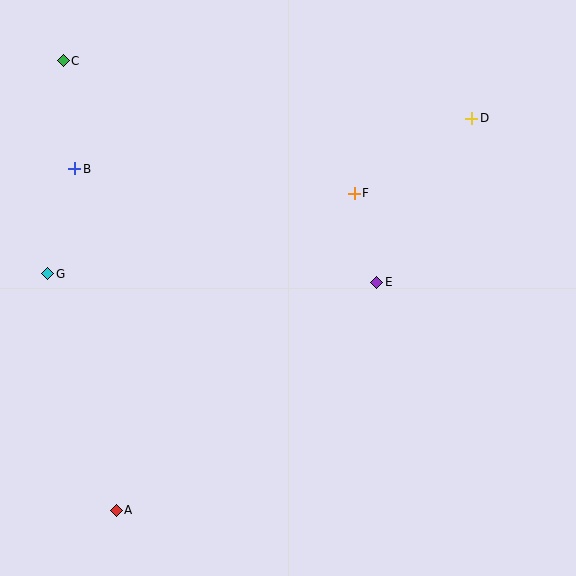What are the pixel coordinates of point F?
Point F is at (354, 193).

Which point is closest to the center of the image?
Point E at (377, 282) is closest to the center.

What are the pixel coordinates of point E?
Point E is at (377, 282).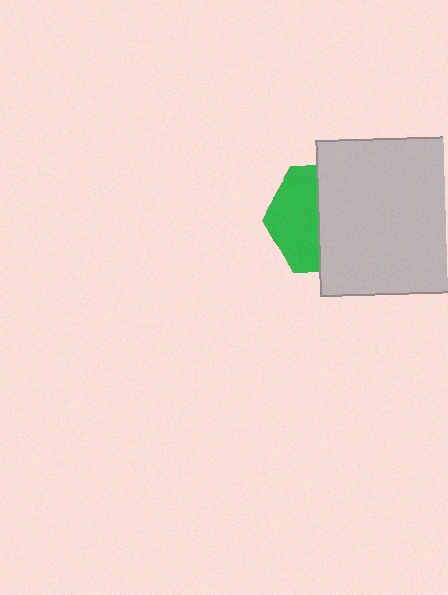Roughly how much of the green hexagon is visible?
A small part of it is visible (roughly 44%).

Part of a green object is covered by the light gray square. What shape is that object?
It is a hexagon.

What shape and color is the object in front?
The object in front is a light gray square.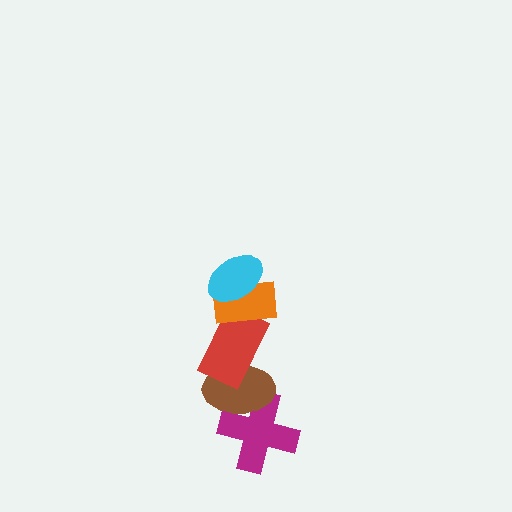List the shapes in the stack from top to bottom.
From top to bottom: the cyan ellipse, the orange rectangle, the red rectangle, the brown ellipse, the magenta cross.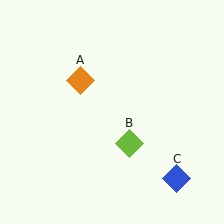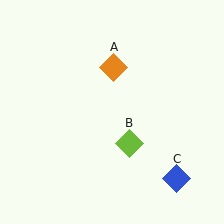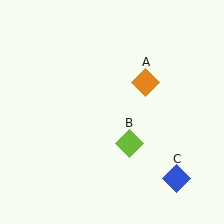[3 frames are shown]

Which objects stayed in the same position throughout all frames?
Lime diamond (object B) and blue diamond (object C) remained stationary.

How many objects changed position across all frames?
1 object changed position: orange diamond (object A).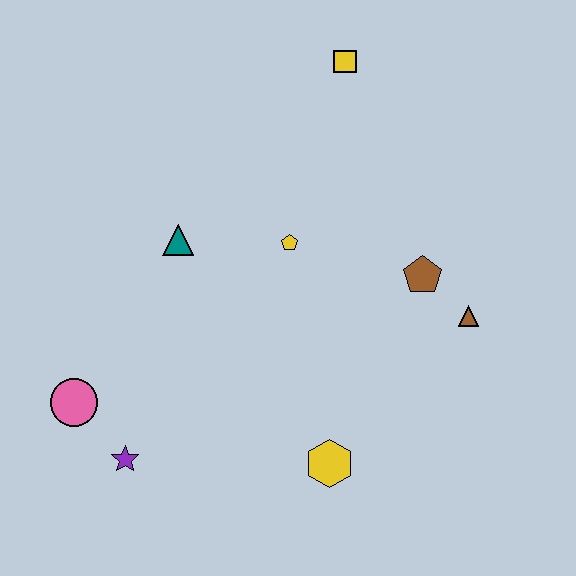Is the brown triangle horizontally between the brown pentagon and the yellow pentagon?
No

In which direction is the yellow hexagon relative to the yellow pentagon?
The yellow hexagon is below the yellow pentagon.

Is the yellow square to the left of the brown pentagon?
Yes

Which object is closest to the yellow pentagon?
The teal triangle is closest to the yellow pentagon.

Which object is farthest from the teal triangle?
The brown triangle is farthest from the teal triangle.